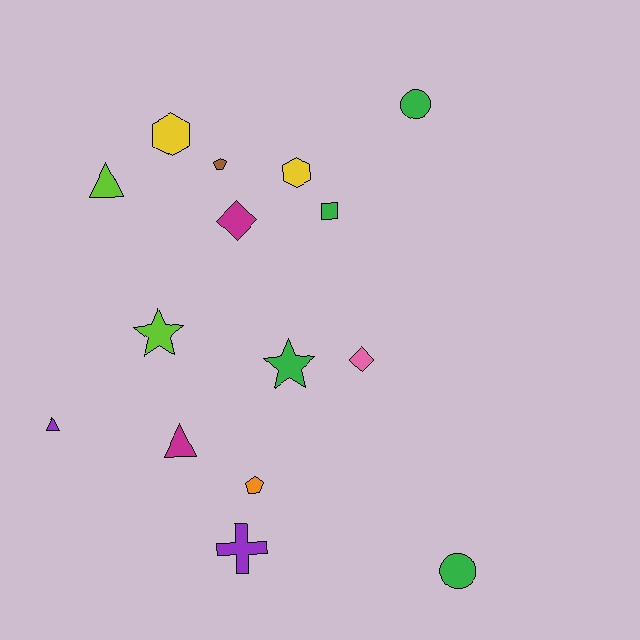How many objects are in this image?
There are 15 objects.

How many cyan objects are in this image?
There are no cyan objects.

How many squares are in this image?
There is 1 square.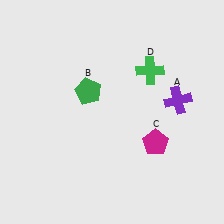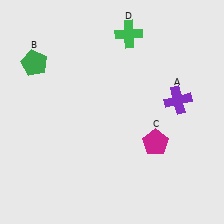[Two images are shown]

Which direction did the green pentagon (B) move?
The green pentagon (B) moved left.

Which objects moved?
The objects that moved are: the green pentagon (B), the green cross (D).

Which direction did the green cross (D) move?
The green cross (D) moved up.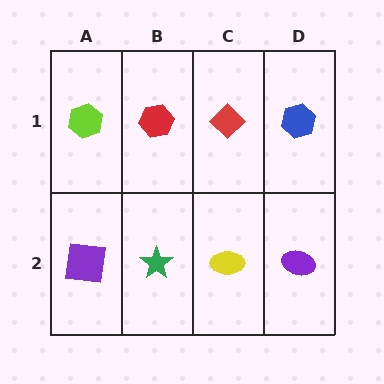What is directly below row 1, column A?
A purple square.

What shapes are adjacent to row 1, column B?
A green star (row 2, column B), a lime hexagon (row 1, column A), a red diamond (row 1, column C).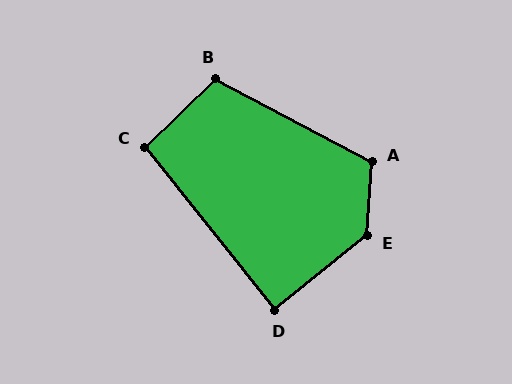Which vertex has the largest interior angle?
E, at approximately 132 degrees.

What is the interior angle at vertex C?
Approximately 95 degrees (obtuse).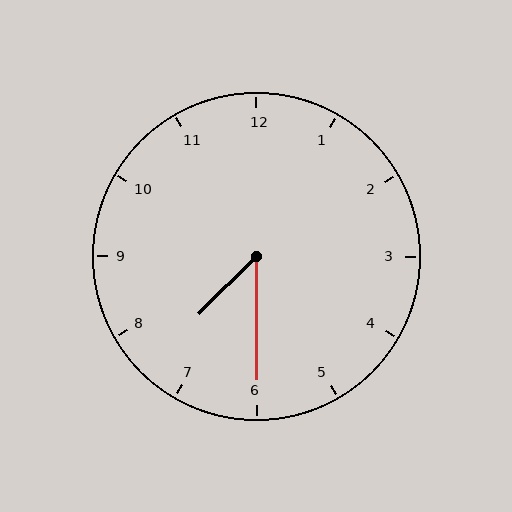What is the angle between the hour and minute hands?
Approximately 45 degrees.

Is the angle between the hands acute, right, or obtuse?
It is acute.